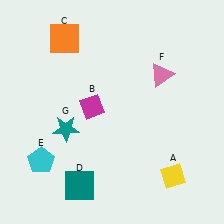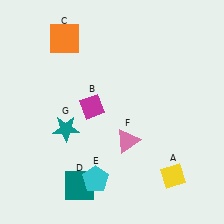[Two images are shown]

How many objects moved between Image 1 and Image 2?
2 objects moved between the two images.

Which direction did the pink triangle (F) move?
The pink triangle (F) moved down.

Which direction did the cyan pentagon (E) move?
The cyan pentagon (E) moved right.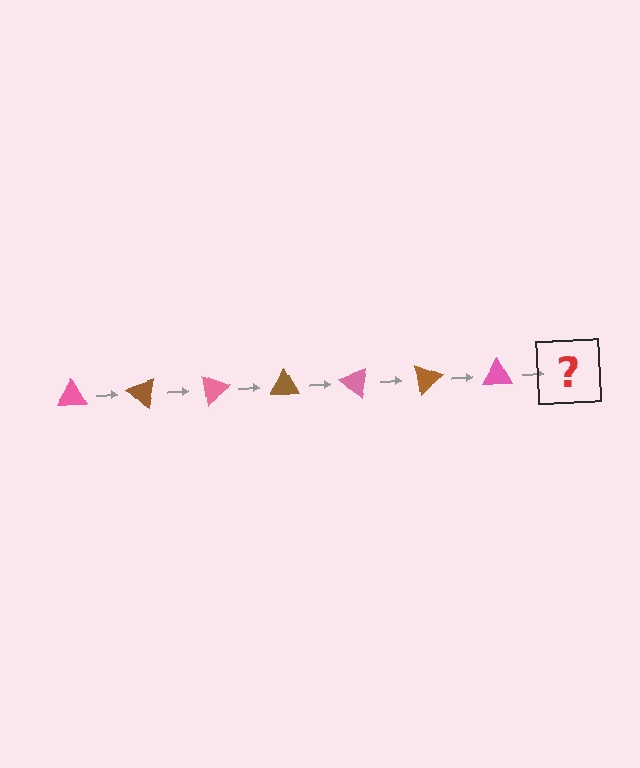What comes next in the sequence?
The next element should be a brown triangle, rotated 280 degrees from the start.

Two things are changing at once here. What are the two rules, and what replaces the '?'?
The two rules are that it rotates 40 degrees each step and the color cycles through pink and brown. The '?' should be a brown triangle, rotated 280 degrees from the start.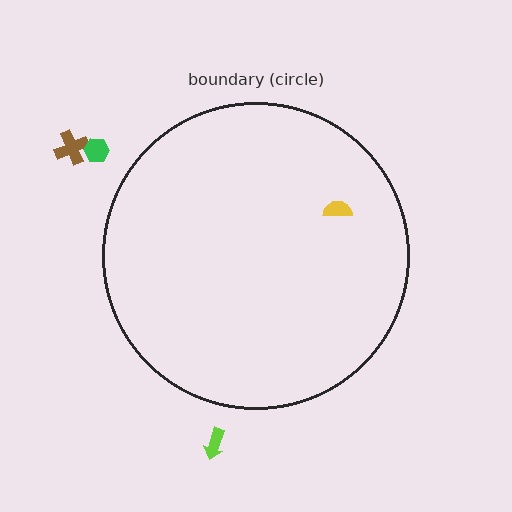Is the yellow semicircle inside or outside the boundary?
Inside.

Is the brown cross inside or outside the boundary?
Outside.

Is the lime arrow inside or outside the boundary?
Outside.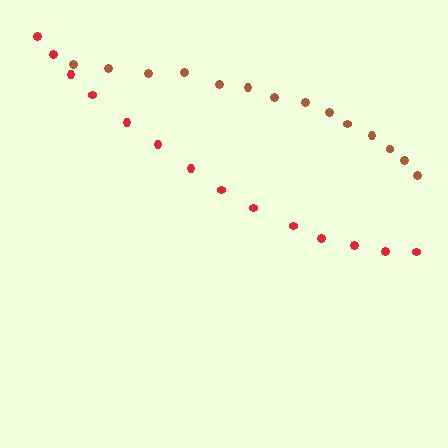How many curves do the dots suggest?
There are 2 distinct paths.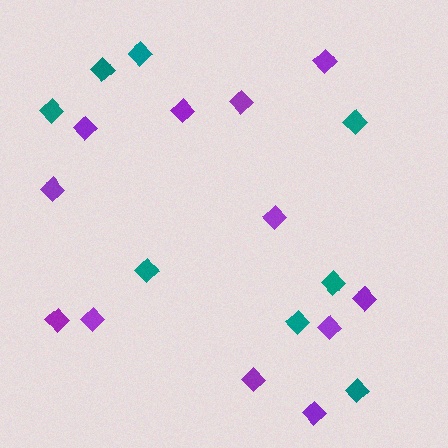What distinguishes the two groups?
There are 2 groups: one group of teal diamonds (8) and one group of purple diamonds (12).